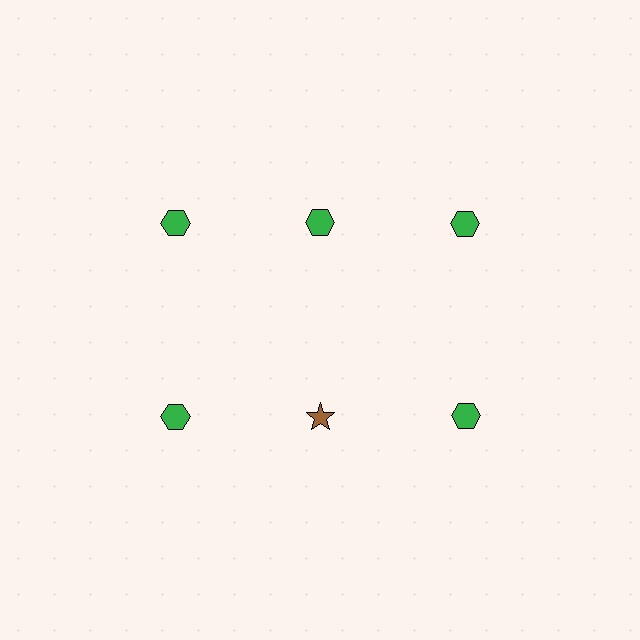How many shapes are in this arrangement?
There are 6 shapes arranged in a grid pattern.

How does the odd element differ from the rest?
It differs in both color (brown instead of green) and shape (star instead of hexagon).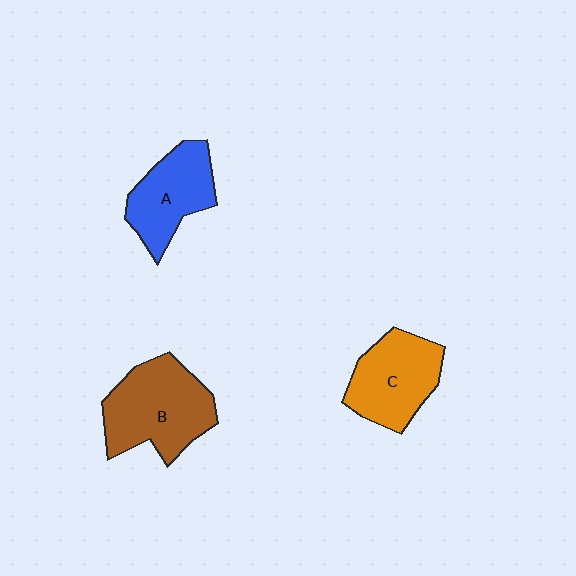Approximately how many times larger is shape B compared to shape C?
Approximately 1.2 times.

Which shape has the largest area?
Shape B (brown).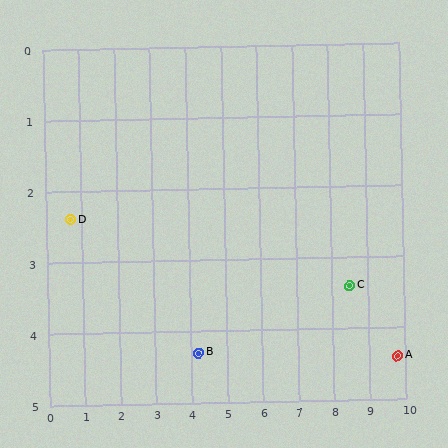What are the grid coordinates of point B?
Point B is at approximately (4.2, 4.3).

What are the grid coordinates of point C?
Point C is at approximately (8.5, 3.4).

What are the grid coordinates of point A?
Point A is at approximately (9.8, 4.4).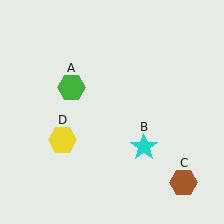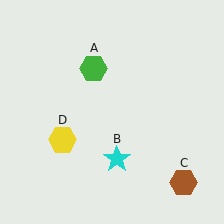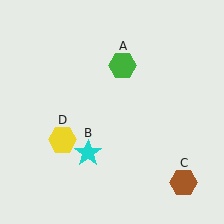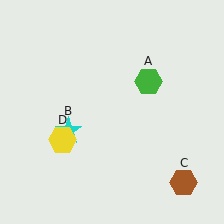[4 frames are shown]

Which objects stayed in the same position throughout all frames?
Brown hexagon (object C) and yellow hexagon (object D) remained stationary.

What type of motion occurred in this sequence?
The green hexagon (object A), cyan star (object B) rotated clockwise around the center of the scene.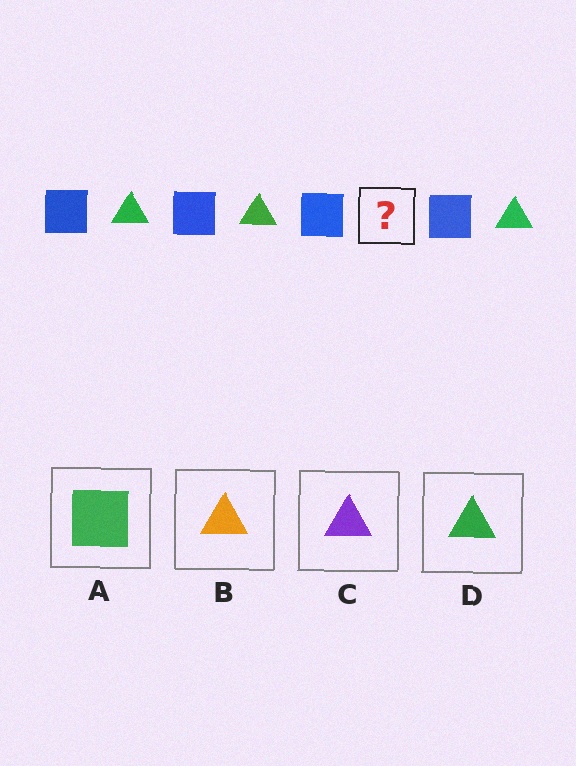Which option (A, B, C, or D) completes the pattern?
D.